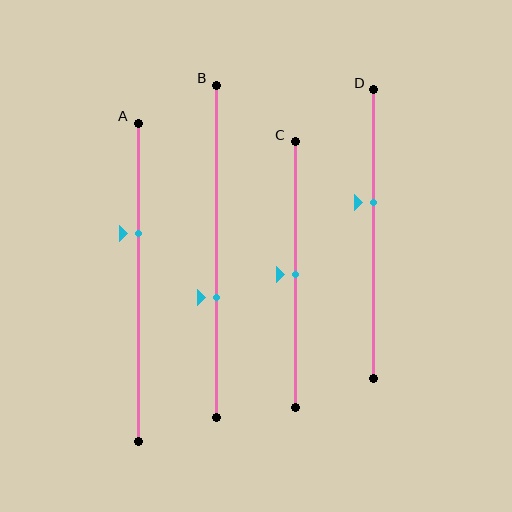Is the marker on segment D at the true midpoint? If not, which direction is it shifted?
No, the marker on segment D is shifted upward by about 11% of the segment length.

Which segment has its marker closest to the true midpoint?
Segment C has its marker closest to the true midpoint.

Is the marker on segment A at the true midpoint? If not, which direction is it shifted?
No, the marker on segment A is shifted upward by about 15% of the segment length.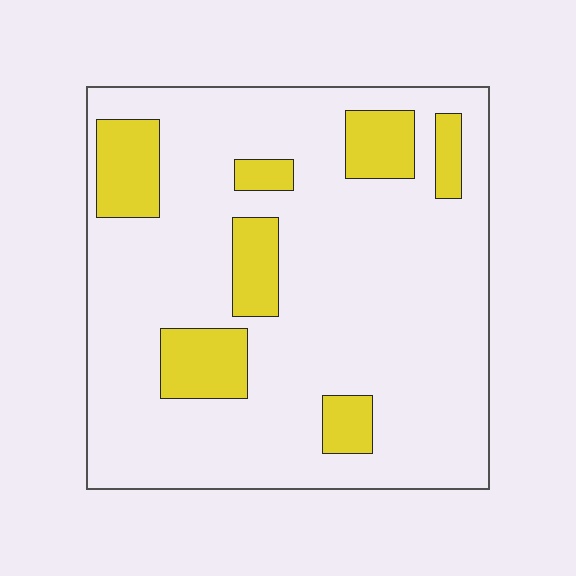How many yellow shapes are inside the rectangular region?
7.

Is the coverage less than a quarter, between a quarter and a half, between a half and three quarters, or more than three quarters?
Less than a quarter.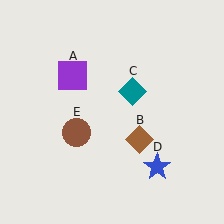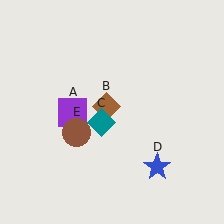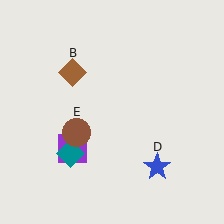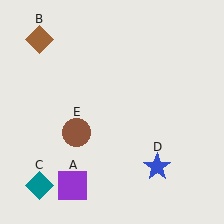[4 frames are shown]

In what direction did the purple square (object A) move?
The purple square (object A) moved down.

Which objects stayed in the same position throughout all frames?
Blue star (object D) and brown circle (object E) remained stationary.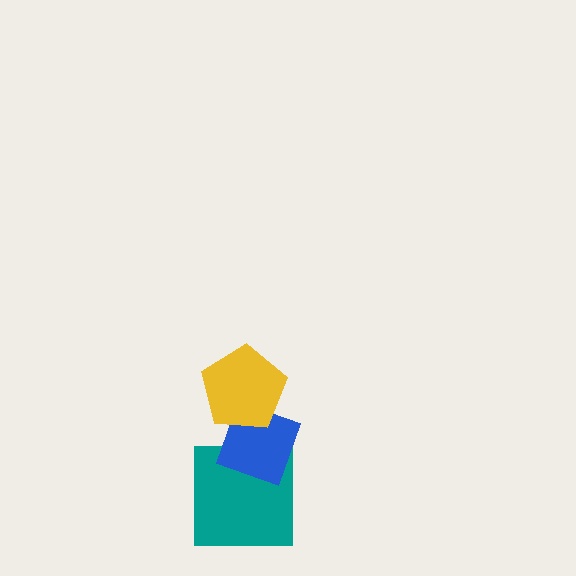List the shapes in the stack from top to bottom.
From top to bottom: the yellow pentagon, the blue diamond, the teal square.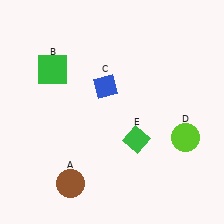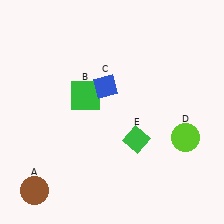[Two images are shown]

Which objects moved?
The objects that moved are: the brown circle (A), the green square (B).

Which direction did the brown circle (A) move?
The brown circle (A) moved left.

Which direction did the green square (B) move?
The green square (B) moved right.